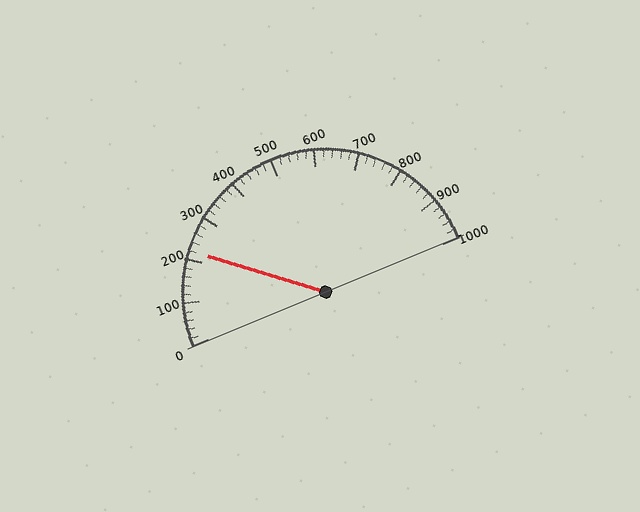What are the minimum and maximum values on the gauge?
The gauge ranges from 0 to 1000.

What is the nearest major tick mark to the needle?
The nearest major tick mark is 200.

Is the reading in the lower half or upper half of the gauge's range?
The reading is in the lower half of the range (0 to 1000).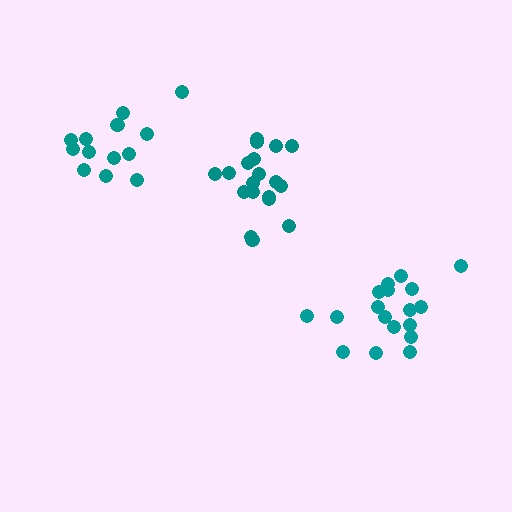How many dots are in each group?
Group 1: 13 dots, Group 2: 18 dots, Group 3: 19 dots (50 total).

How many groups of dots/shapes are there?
There are 3 groups.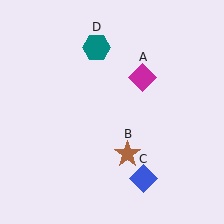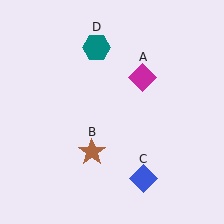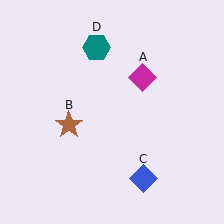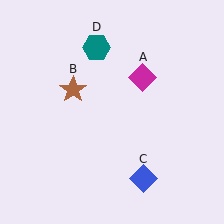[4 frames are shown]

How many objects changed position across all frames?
1 object changed position: brown star (object B).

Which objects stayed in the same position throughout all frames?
Magenta diamond (object A) and blue diamond (object C) and teal hexagon (object D) remained stationary.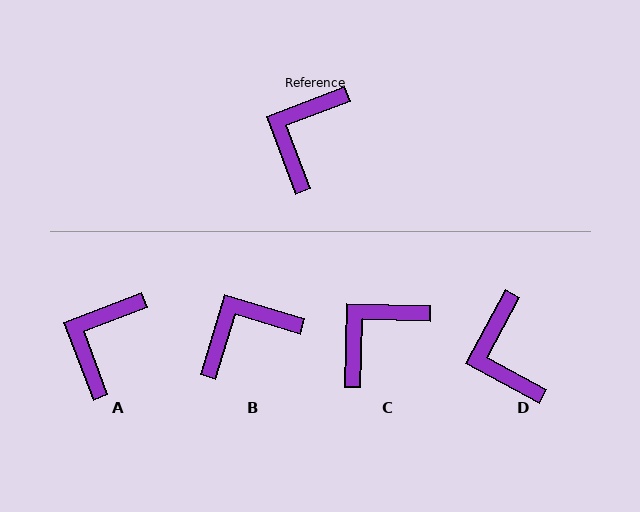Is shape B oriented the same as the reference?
No, it is off by about 38 degrees.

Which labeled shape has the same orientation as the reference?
A.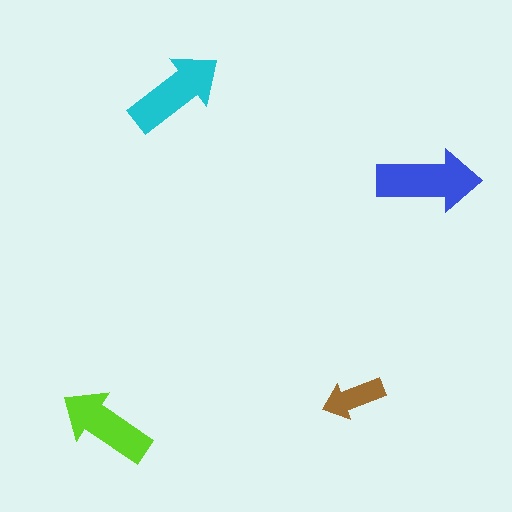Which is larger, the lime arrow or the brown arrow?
The lime one.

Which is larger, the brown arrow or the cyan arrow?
The cyan one.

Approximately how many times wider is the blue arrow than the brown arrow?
About 1.5 times wider.